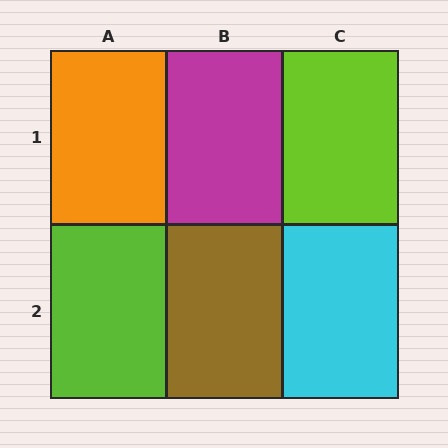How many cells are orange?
1 cell is orange.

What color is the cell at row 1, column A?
Orange.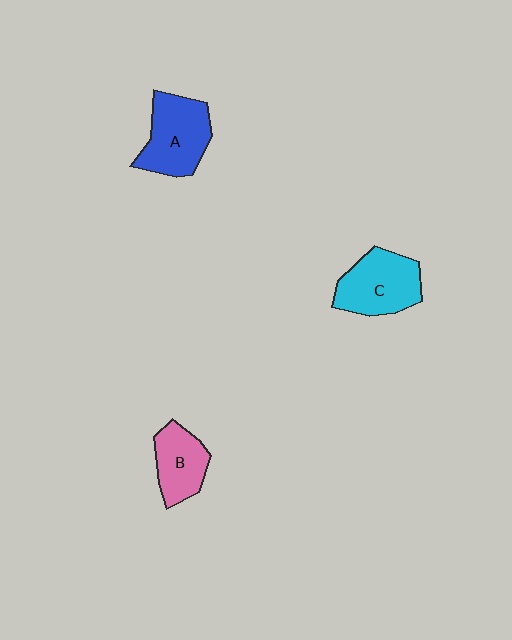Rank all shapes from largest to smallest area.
From largest to smallest: A (blue), C (cyan), B (pink).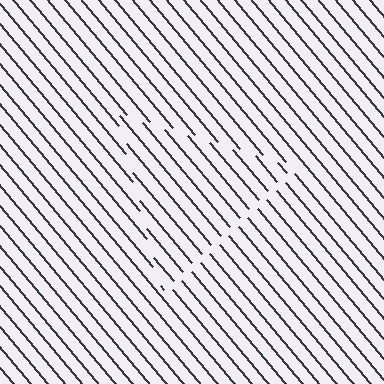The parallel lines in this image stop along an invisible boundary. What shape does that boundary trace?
An illusory triangle. The interior of the shape contains the same grating, shifted by half a period — the contour is defined by the phase discontinuity where line-ends from the inner and outer gratings abut.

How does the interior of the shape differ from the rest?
The interior of the shape contains the same grating, shifted by half a period — the contour is defined by the phase discontinuity where line-ends from the inner and outer gratings abut.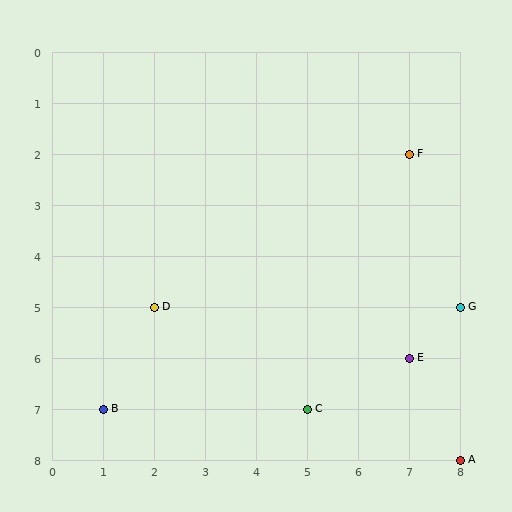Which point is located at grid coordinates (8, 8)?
Point A is at (8, 8).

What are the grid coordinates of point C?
Point C is at grid coordinates (5, 7).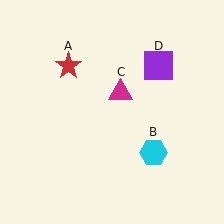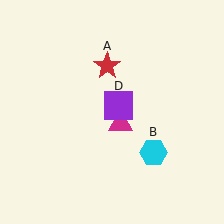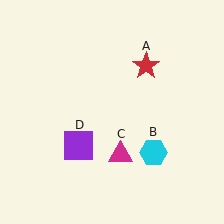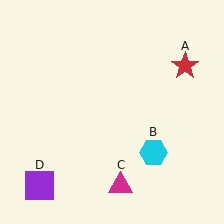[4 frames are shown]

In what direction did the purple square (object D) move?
The purple square (object D) moved down and to the left.